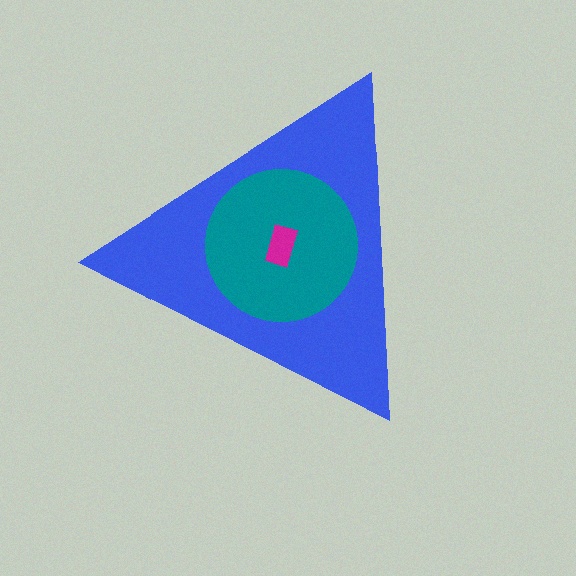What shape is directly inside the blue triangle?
The teal circle.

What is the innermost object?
The magenta rectangle.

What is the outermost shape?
The blue triangle.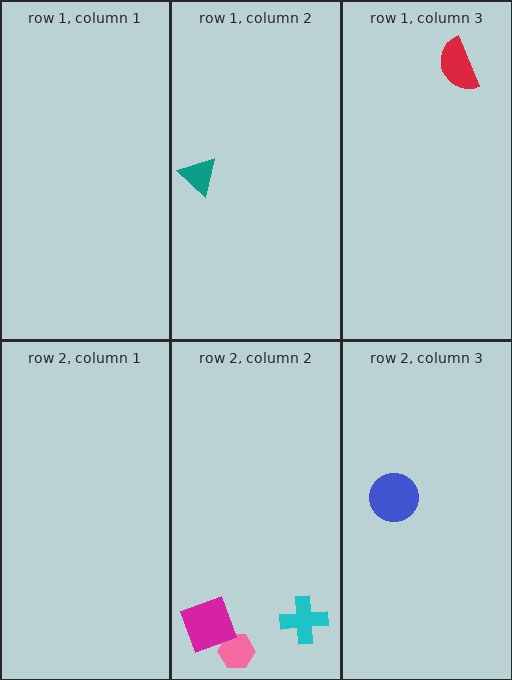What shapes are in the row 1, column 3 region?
The red semicircle.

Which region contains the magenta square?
The row 2, column 2 region.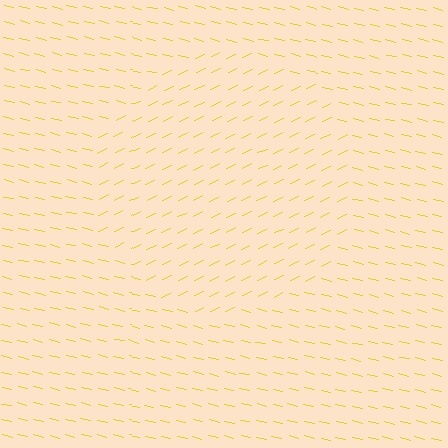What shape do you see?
I see a circle.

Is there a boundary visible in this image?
Yes, there is a texture boundary formed by a change in line orientation.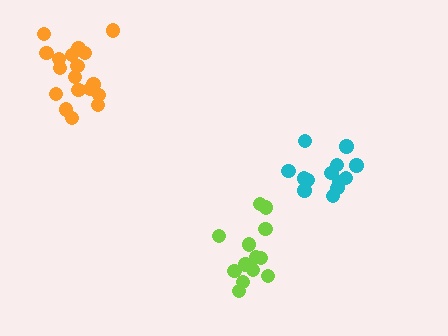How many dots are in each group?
Group 1: 18 dots, Group 2: 13 dots, Group 3: 13 dots (44 total).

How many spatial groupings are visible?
There are 3 spatial groupings.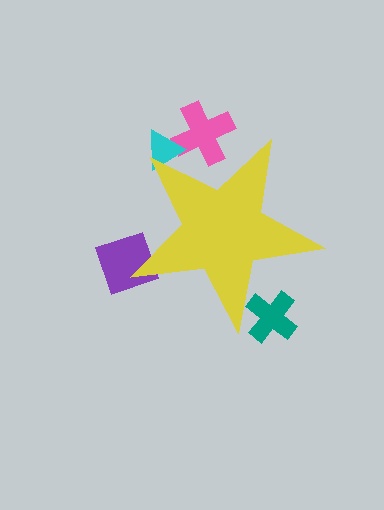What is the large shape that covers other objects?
A yellow star.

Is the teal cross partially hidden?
Yes, the teal cross is partially hidden behind the yellow star.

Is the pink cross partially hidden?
Yes, the pink cross is partially hidden behind the yellow star.